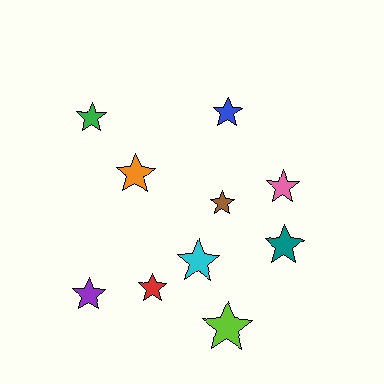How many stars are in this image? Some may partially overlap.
There are 10 stars.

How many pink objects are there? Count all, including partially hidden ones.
There is 1 pink object.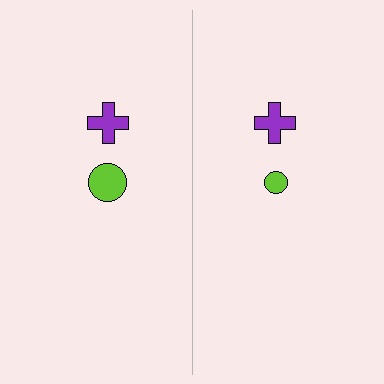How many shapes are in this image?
There are 4 shapes in this image.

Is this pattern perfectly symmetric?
No, the pattern is not perfectly symmetric. The lime circle on the right side has a different size than its mirror counterpart.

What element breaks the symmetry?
The lime circle on the right side has a different size than its mirror counterpart.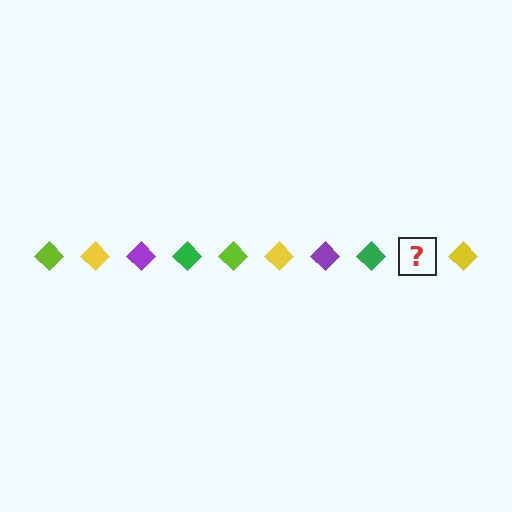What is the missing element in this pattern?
The missing element is a lime diamond.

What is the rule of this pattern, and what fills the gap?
The rule is that the pattern cycles through lime, yellow, purple, green diamonds. The gap should be filled with a lime diamond.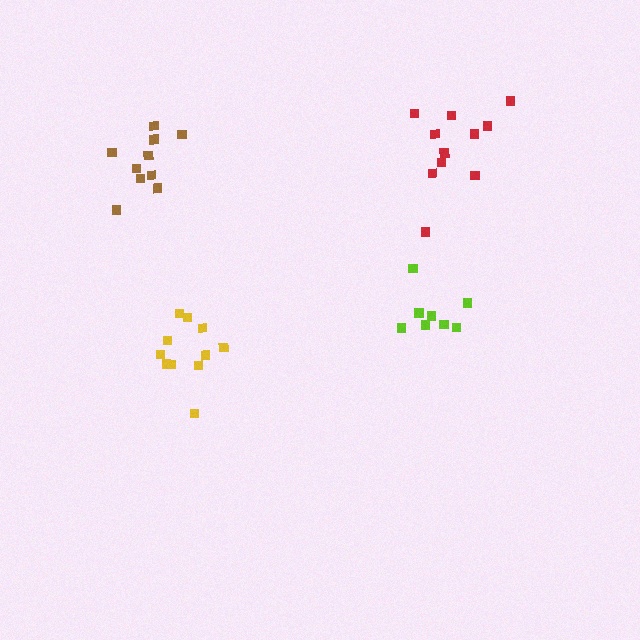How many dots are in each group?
Group 1: 8 dots, Group 2: 11 dots, Group 3: 11 dots, Group 4: 10 dots (40 total).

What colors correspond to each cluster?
The clusters are colored: lime, red, yellow, brown.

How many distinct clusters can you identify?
There are 4 distinct clusters.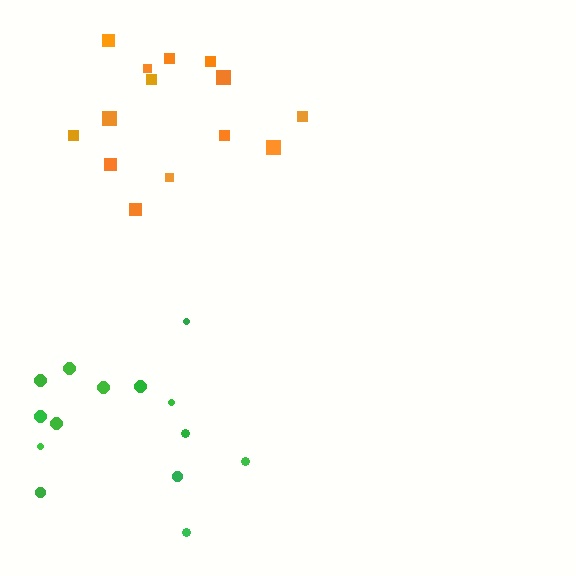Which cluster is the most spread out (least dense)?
Orange.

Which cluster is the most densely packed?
Green.